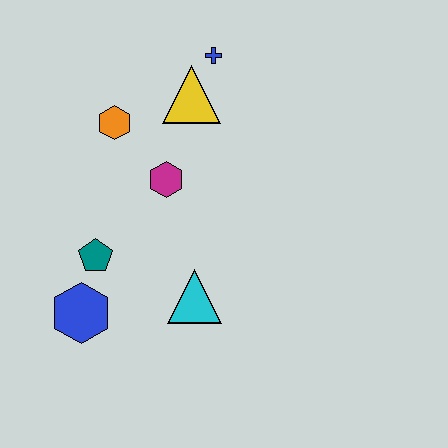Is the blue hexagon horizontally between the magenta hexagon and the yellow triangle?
No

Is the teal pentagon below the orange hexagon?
Yes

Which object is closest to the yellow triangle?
The blue cross is closest to the yellow triangle.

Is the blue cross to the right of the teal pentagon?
Yes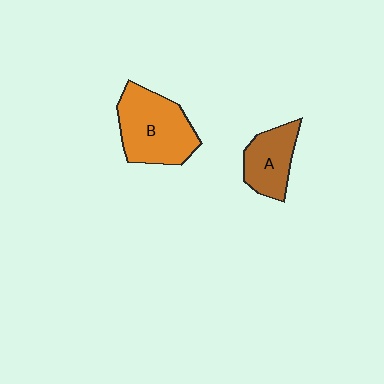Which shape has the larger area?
Shape B (orange).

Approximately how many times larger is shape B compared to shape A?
Approximately 1.6 times.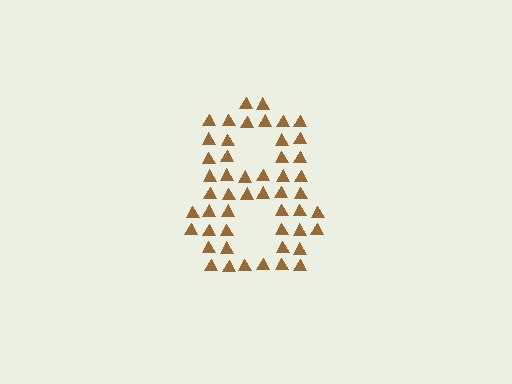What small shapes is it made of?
It is made of small triangles.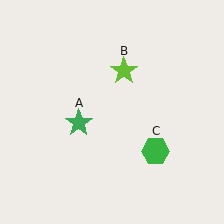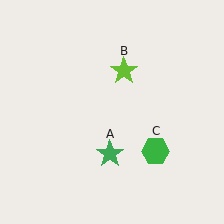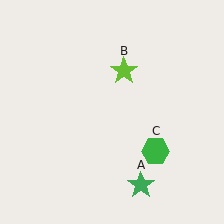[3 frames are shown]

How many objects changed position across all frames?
1 object changed position: green star (object A).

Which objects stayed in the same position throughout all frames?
Lime star (object B) and green hexagon (object C) remained stationary.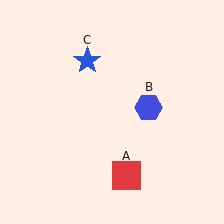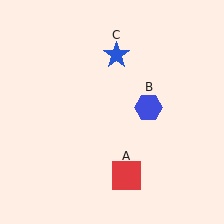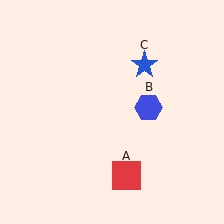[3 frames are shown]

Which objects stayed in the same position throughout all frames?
Red square (object A) and blue hexagon (object B) remained stationary.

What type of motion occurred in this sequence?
The blue star (object C) rotated clockwise around the center of the scene.